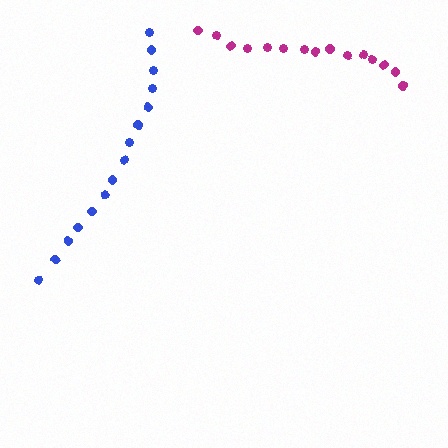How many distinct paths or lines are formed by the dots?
There are 2 distinct paths.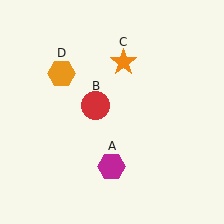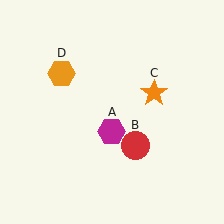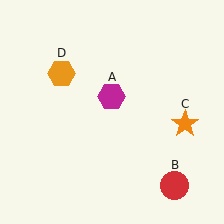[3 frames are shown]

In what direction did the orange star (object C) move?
The orange star (object C) moved down and to the right.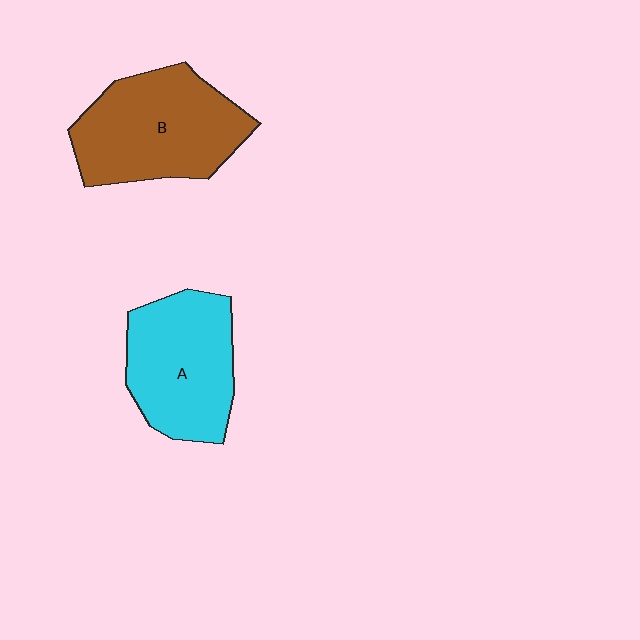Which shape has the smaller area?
Shape A (cyan).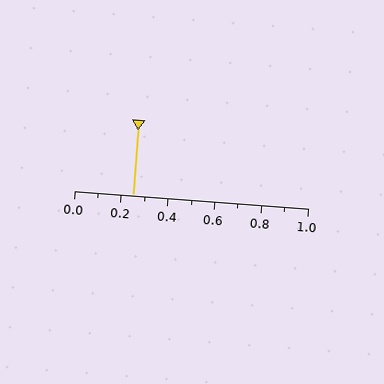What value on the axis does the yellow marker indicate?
The marker indicates approximately 0.25.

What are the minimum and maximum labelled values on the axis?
The axis runs from 0.0 to 1.0.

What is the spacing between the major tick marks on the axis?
The major ticks are spaced 0.2 apart.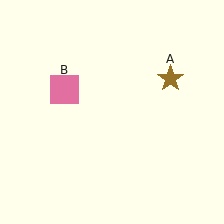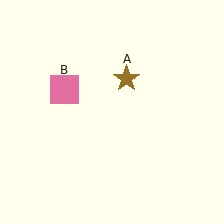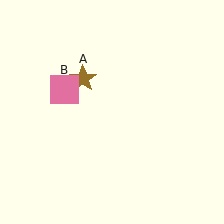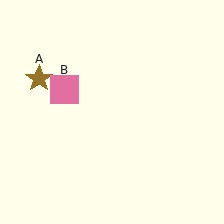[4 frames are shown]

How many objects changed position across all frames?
1 object changed position: brown star (object A).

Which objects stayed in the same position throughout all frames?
Pink square (object B) remained stationary.